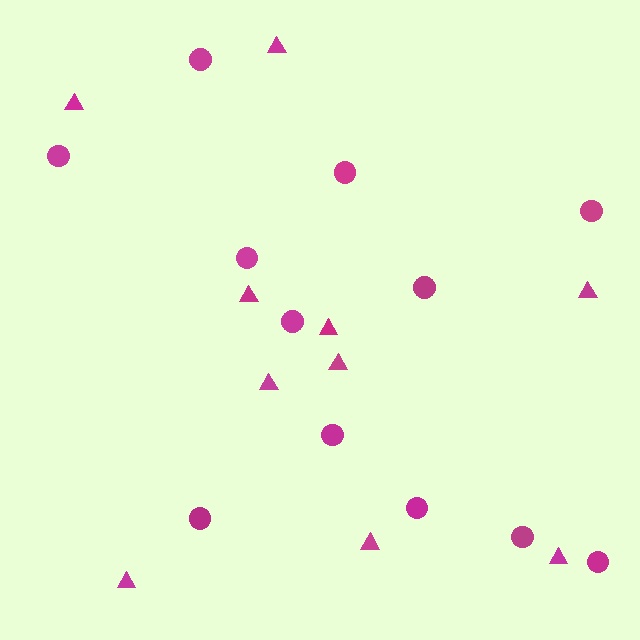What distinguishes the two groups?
There are 2 groups: one group of circles (12) and one group of triangles (10).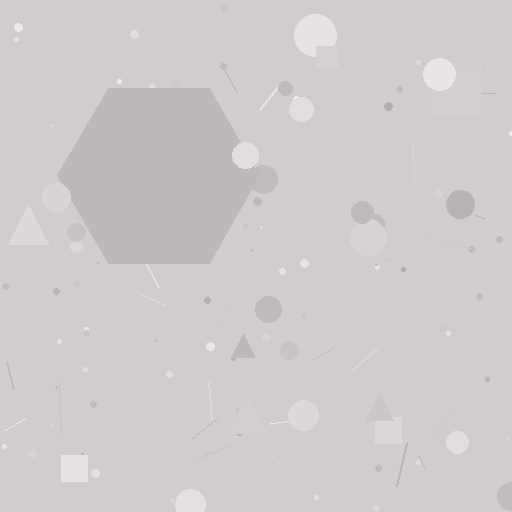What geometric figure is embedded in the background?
A hexagon is embedded in the background.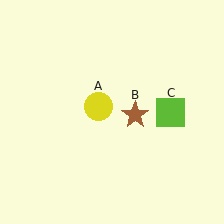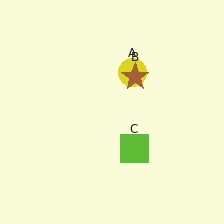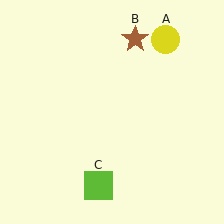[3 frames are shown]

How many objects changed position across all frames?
3 objects changed position: yellow circle (object A), brown star (object B), lime square (object C).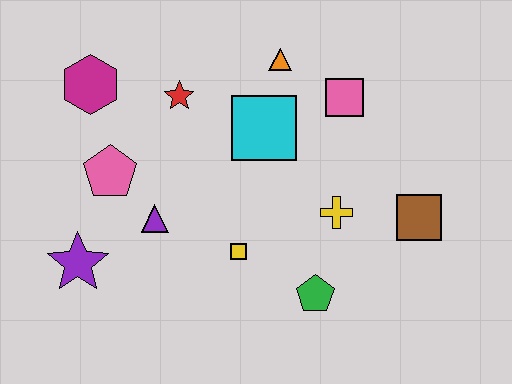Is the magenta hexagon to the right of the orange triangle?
No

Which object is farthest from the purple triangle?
The brown square is farthest from the purple triangle.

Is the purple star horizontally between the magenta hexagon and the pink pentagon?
No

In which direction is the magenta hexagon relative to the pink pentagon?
The magenta hexagon is above the pink pentagon.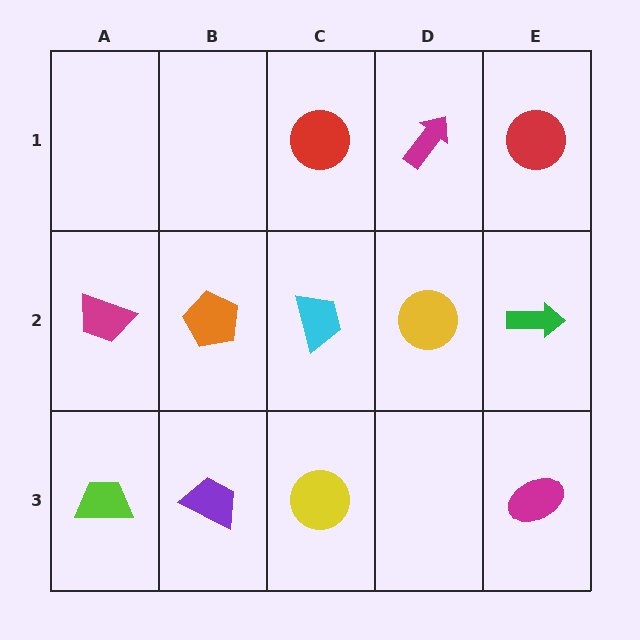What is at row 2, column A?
A magenta trapezoid.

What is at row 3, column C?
A yellow circle.